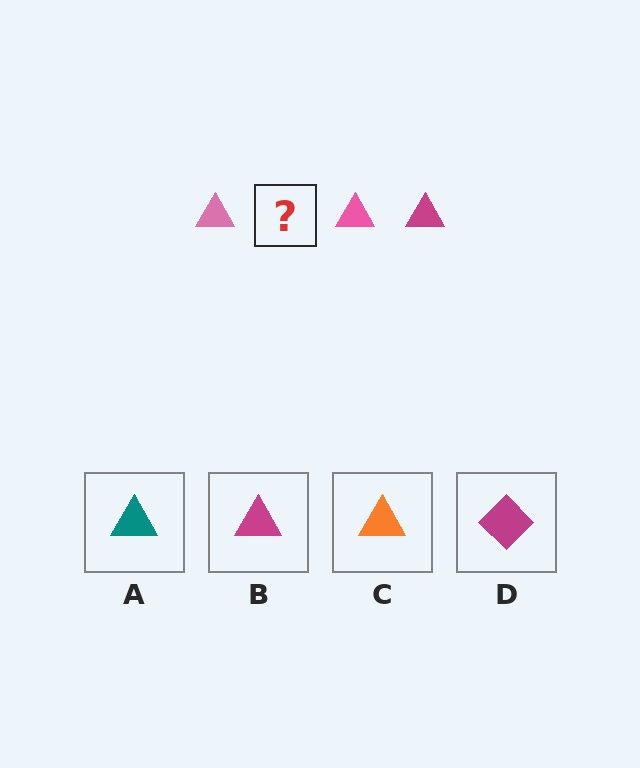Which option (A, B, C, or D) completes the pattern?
B.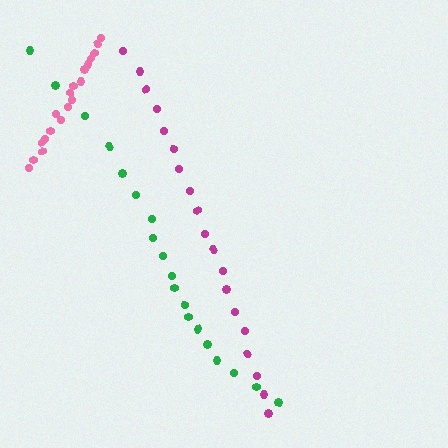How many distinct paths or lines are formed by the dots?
There are 3 distinct paths.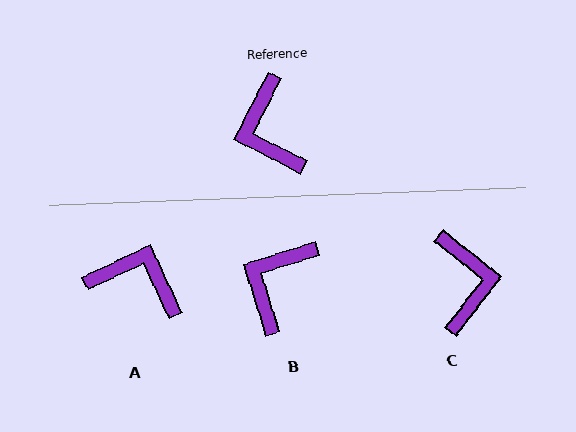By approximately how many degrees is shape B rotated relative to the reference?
Approximately 46 degrees clockwise.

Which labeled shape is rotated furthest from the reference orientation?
C, about 169 degrees away.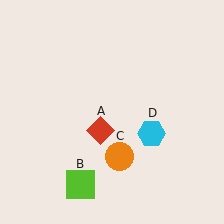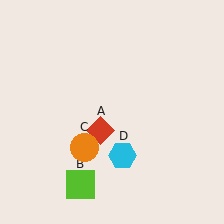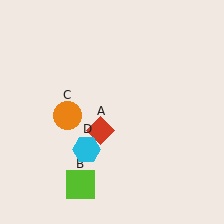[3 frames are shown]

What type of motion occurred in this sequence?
The orange circle (object C), cyan hexagon (object D) rotated clockwise around the center of the scene.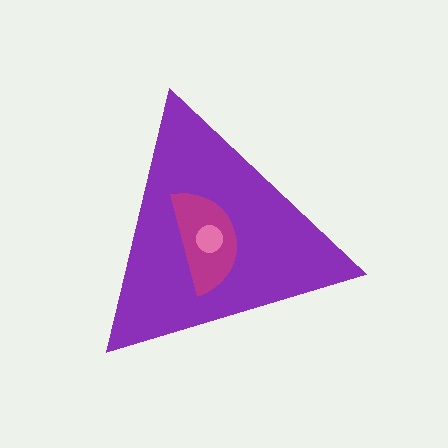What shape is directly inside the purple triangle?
The magenta semicircle.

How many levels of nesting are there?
3.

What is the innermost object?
The pink circle.